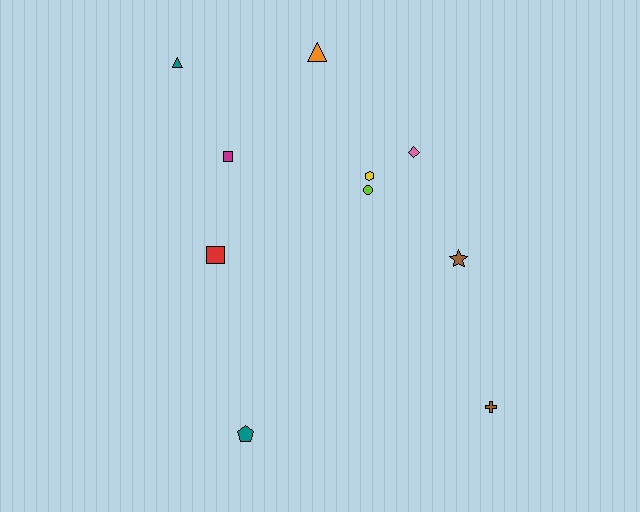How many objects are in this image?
There are 10 objects.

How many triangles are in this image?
There are 2 triangles.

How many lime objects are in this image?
There is 1 lime object.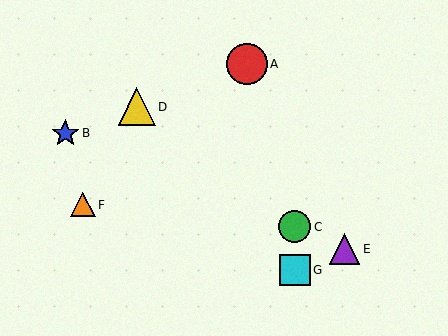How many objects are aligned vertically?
2 objects (C, G) are aligned vertically.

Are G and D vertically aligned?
No, G is at x≈295 and D is at x≈137.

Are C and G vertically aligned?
Yes, both are at x≈295.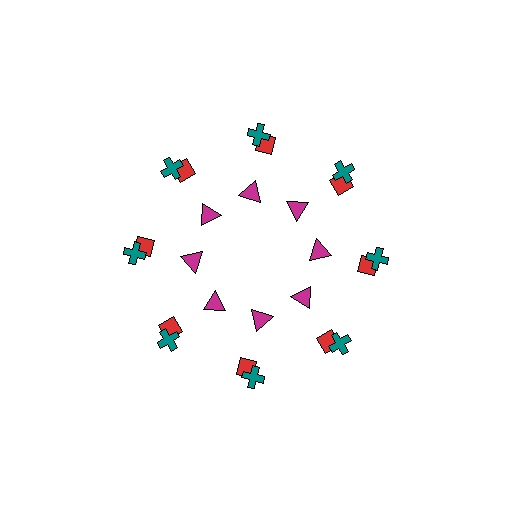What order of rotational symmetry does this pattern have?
This pattern has 8-fold rotational symmetry.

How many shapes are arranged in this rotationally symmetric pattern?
There are 24 shapes, arranged in 8 groups of 3.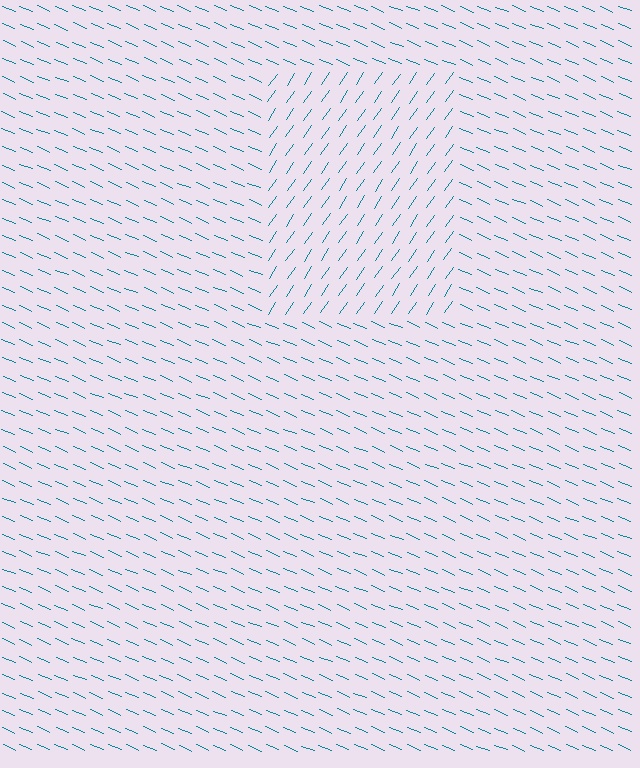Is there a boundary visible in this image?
Yes, there is a texture boundary formed by a change in line orientation.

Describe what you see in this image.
The image is filled with small teal line segments. A rectangle region in the image has lines oriented differently from the surrounding lines, creating a visible texture boundary.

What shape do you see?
I see a rectangle.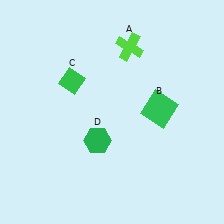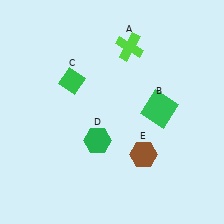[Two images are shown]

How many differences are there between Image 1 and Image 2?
There is 1 difference between the two images.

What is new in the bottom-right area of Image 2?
A brown hexagon (E) was added in the bottom-right area of Image 2.